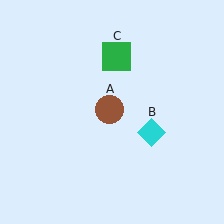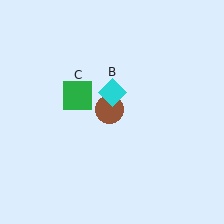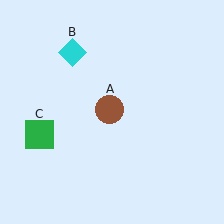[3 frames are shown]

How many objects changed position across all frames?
2 objects changed position: cyan diamond (object B), green square (object C).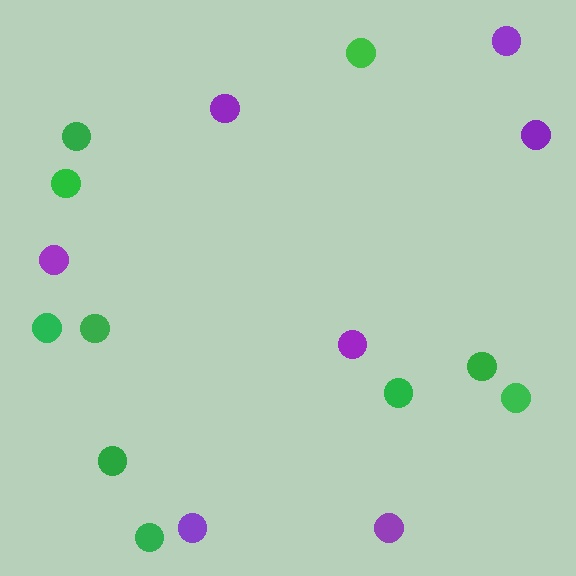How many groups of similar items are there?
There are 2 groups: one group of purple circles (7) and one group of green circles (10).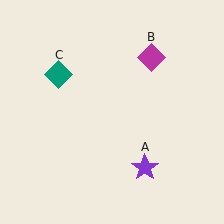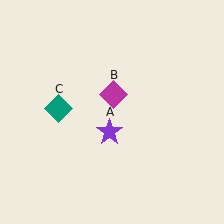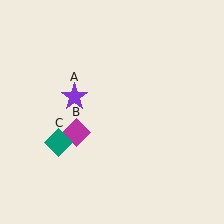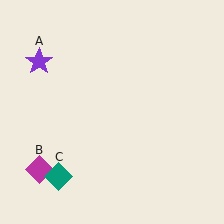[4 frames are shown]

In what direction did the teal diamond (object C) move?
The teal diamond (object C) moved down.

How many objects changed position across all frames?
3 objects changed position: purple star (object A), magenta diamond (object B), teal diamond (object C).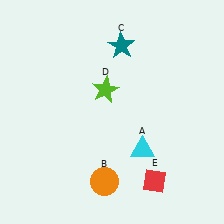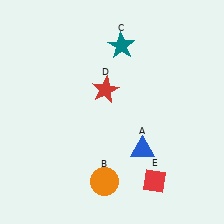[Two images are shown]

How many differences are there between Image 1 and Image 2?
There are 2 differences between the two images.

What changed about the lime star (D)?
In Image 1, D is lime. In Image 2, it changed to red.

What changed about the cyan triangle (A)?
In Image 1, A is cyan. In Image 2, it changed to blue.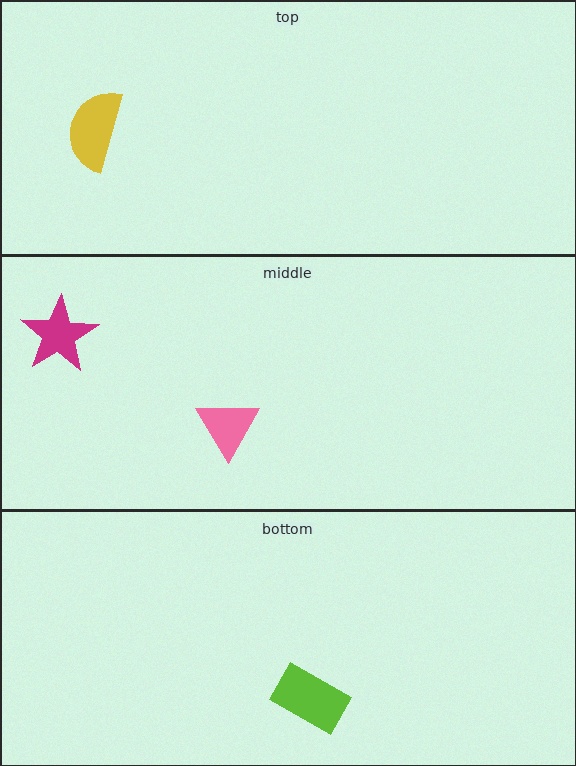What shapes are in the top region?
The yellow semicircle.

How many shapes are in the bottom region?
1.